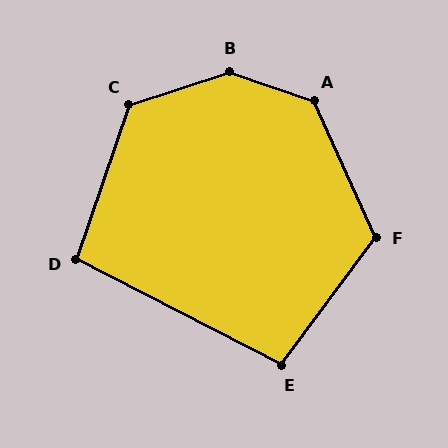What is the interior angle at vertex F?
Approximately 119 degrees (obtuse).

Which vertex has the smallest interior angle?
D, at approximately 98 degrees.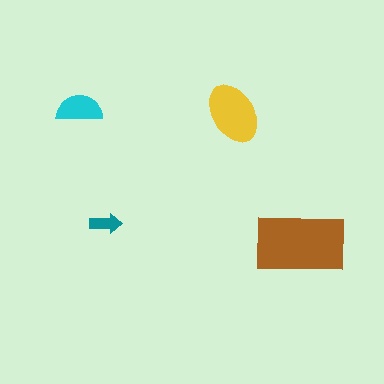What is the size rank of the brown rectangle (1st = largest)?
1st.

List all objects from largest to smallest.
The brown rectangle, the yellow ellipse, the cyan semicircle, the teal arrow.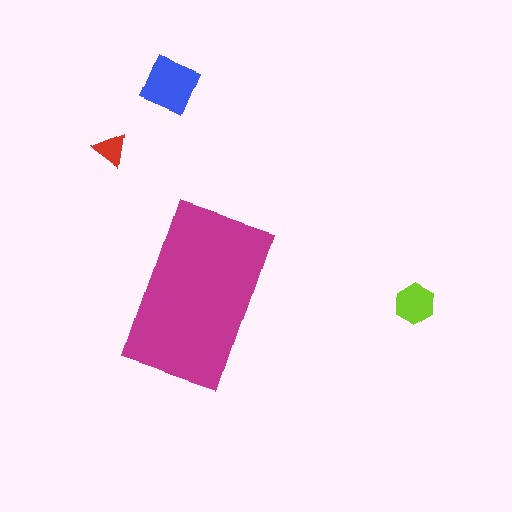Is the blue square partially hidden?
No, the blue square is fully visible.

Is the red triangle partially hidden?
No, the red triangle is fully visible.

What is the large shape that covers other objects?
A magenta rectangle.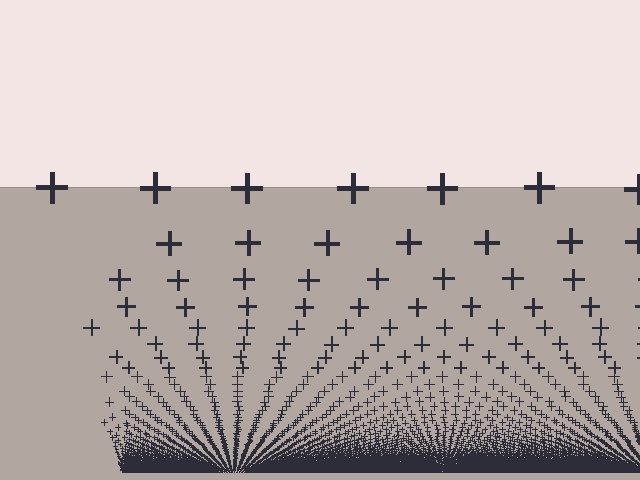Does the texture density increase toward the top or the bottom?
Density increases toward the bottom.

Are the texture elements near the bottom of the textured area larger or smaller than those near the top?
Smaller. The gradient is inverted — elements near the bottom are smaller and denser.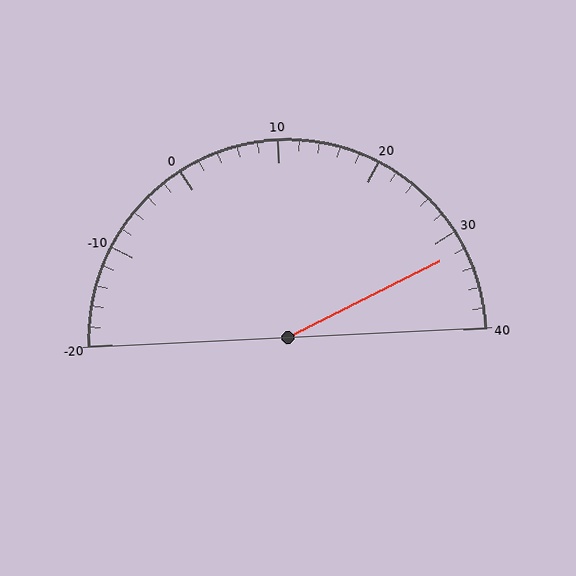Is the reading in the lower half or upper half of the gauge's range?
The reading is in the upper half of the range (-20 to 40).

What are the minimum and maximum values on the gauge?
The gauge ranges from -20 to 40.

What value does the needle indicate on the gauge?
The needle indicates approximately 32.